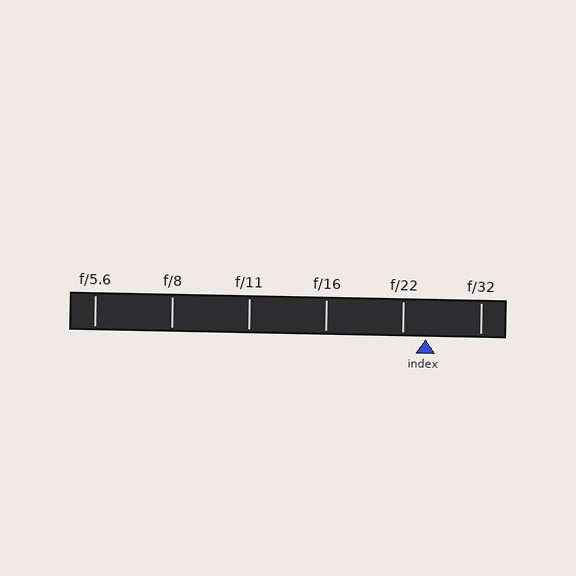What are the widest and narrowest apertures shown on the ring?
The widest aperture shown is f/5.6 and the narrowest is f/32.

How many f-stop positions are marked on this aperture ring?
There are 6 f-stop positions marked.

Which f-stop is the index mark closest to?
The index mark is closest to f/22.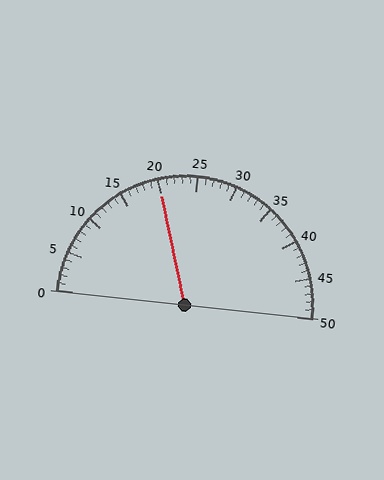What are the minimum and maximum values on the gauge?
The gauge ranges from 0 to 50.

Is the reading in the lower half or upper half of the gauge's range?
The reading is in the lower half of the range (0 to 50).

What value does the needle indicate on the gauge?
The needle indicates approximately 20.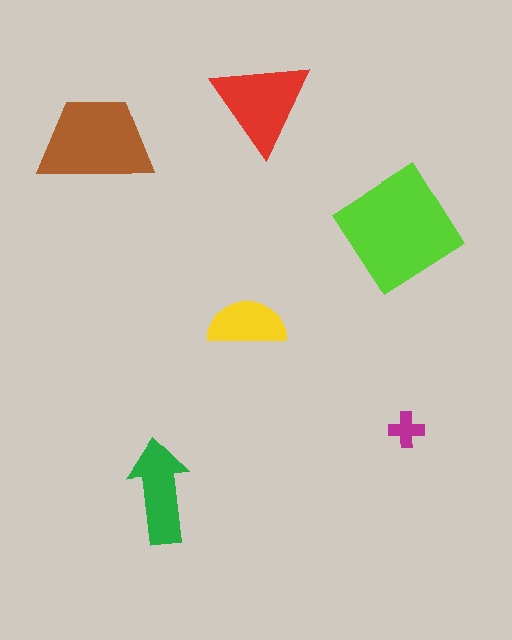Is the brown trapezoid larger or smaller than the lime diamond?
Smaller.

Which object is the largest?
The lime diamond.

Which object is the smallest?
The magenta cross.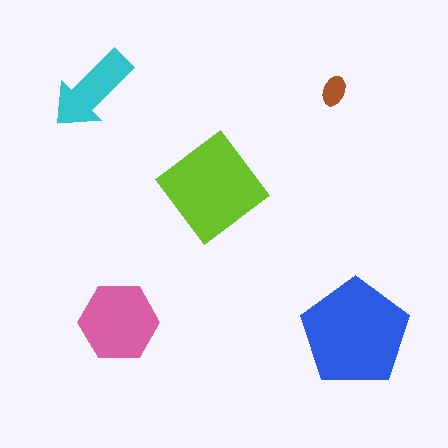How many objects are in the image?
There are 5 objects in the image.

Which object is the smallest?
The brown ellipse.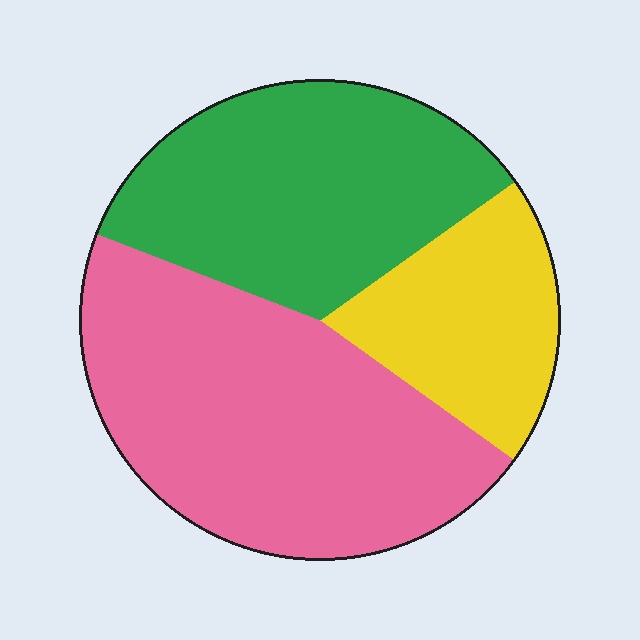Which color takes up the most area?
Pink, at roughly 45%.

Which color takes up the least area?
Yellow, at roughly 20%.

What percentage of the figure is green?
Green covers 34% of the figure.